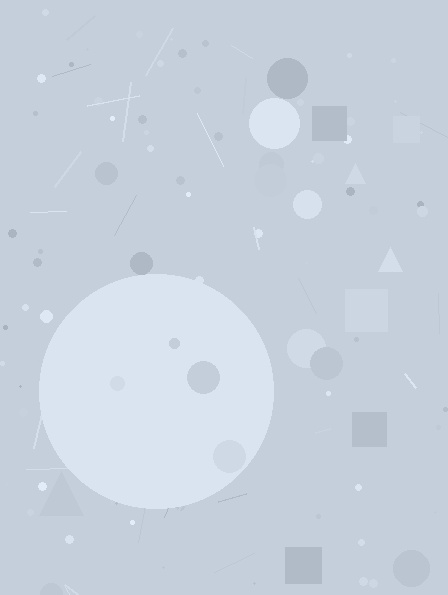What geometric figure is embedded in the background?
A circle is embedded in the background.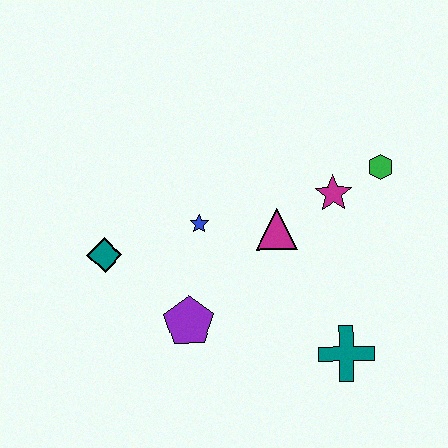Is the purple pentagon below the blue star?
Yes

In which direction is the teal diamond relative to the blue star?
The teal diamond is to the left of the blue star.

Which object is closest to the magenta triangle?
The magenta star is closest to the magenta triangle.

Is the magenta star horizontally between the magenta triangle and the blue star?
No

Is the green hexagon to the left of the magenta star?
No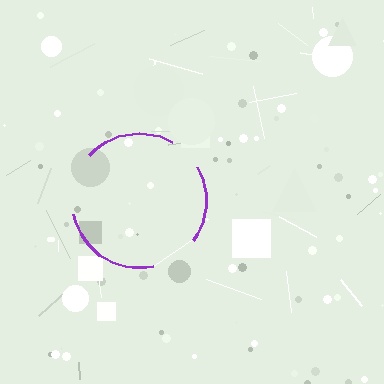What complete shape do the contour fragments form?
The contour fragments form a circle.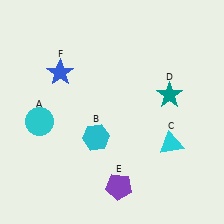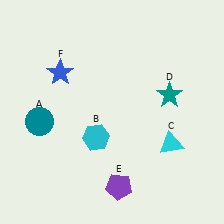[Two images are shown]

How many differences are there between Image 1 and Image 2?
There is 1 difference between the two images.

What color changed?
The circle (A) changed from cyan in Image 1 to teal in Image 2.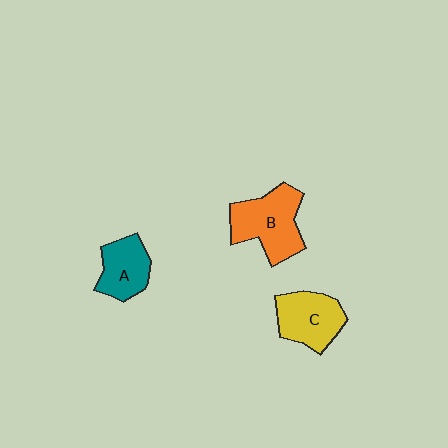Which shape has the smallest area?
Shape A (teal).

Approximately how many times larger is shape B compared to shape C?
Approximately 1.2 times.